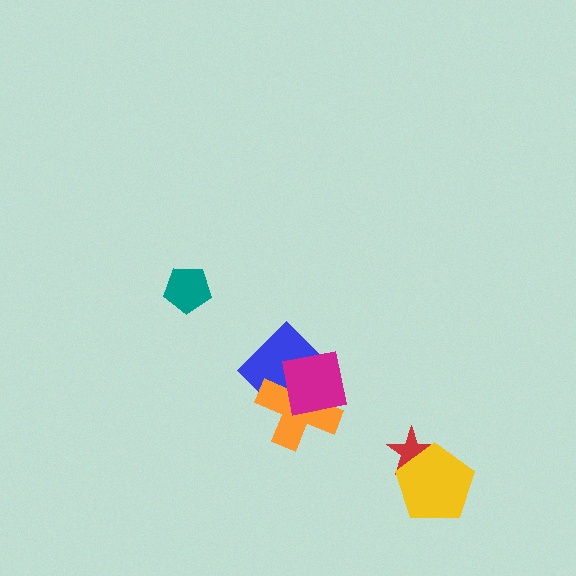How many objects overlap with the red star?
1 object overlaps with the red star.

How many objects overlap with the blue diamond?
2 objects overlap with the blue diamond.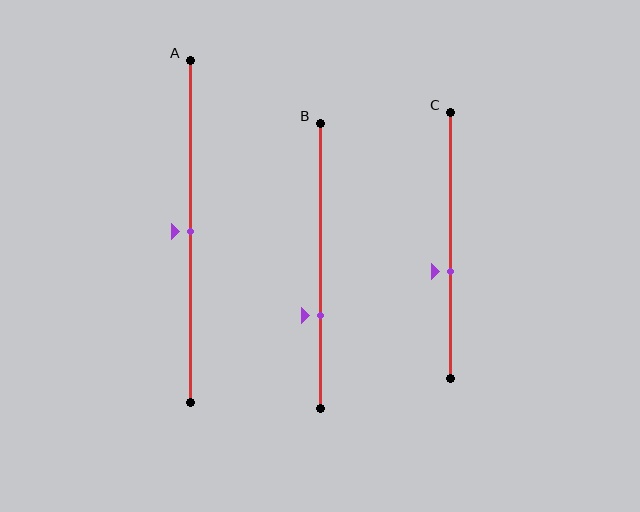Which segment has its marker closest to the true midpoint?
Segment A has its marker closest to the true midpoint.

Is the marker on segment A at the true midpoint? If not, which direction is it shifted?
Yes, the marker on segment A is at the true midpoint.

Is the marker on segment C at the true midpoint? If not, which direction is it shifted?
No, the marker on segment C is shifted downward by about 10% of the segment length.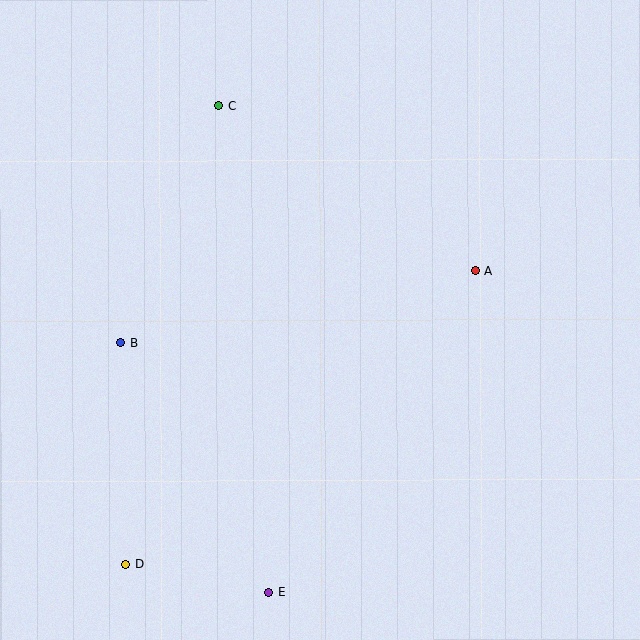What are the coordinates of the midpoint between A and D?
The midpoint between A and D is at (300, 418).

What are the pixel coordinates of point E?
Point E is at (269, 592).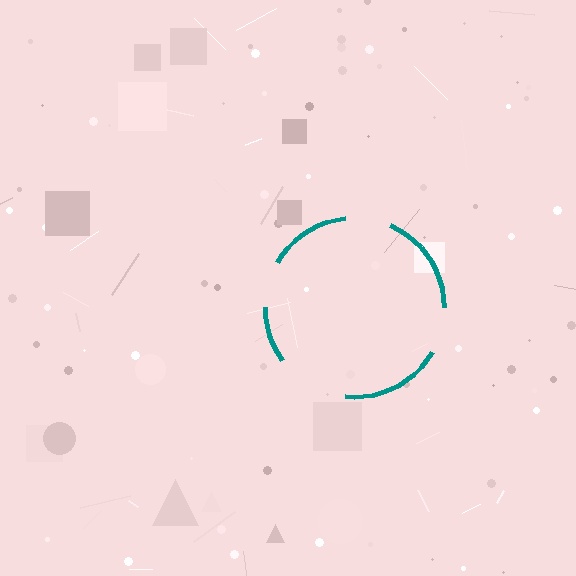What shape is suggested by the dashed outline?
The dashed outline suggests a circle.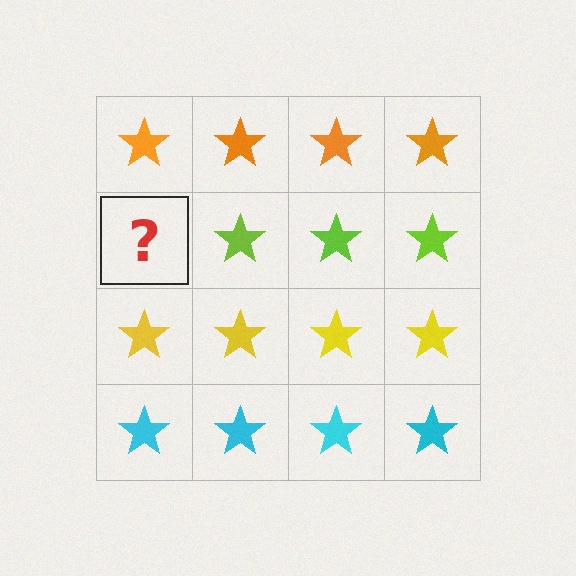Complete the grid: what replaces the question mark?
The question mark should be replaced with a lime star.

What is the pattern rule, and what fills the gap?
The rule is that each row has a consistent color. The gap should be filled with a lime star.